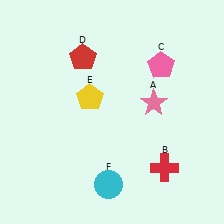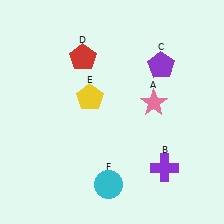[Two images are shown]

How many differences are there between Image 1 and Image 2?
There are 2 differences between the two images.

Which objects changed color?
B changed from red to purple. C changed from pink to purple.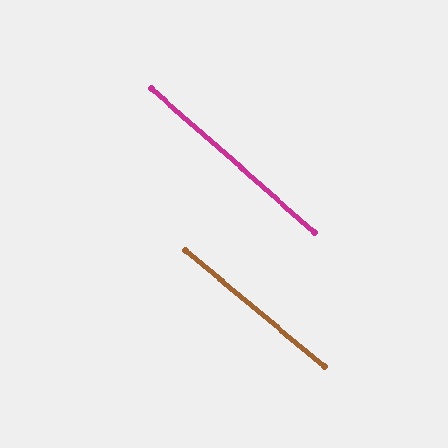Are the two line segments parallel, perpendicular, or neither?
Parallel — their directions differ by only 1.4°.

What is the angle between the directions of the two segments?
Approximately 1 degree.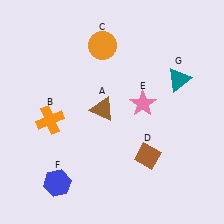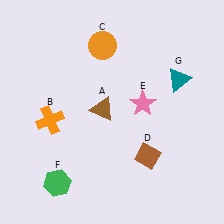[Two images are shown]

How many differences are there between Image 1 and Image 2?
There is 1 difference between the two images.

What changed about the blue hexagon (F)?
In Image 1, F is blue. In Image 2, it changed to green.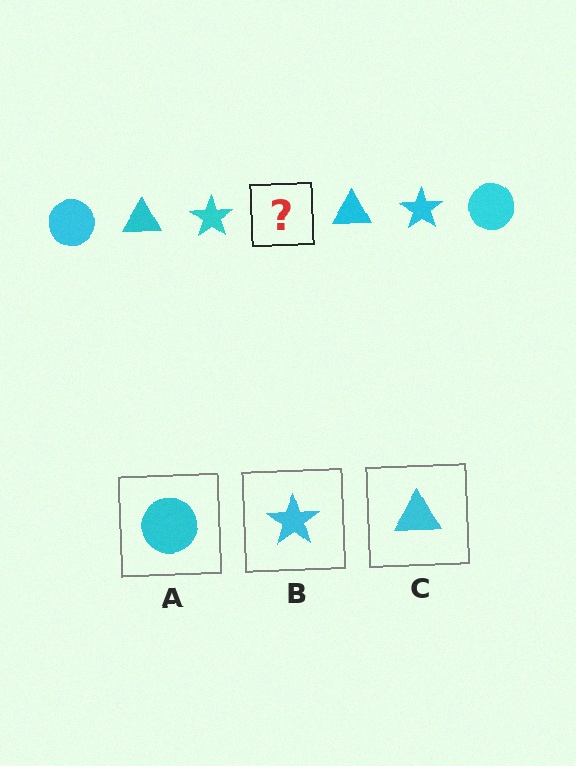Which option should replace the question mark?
Option A.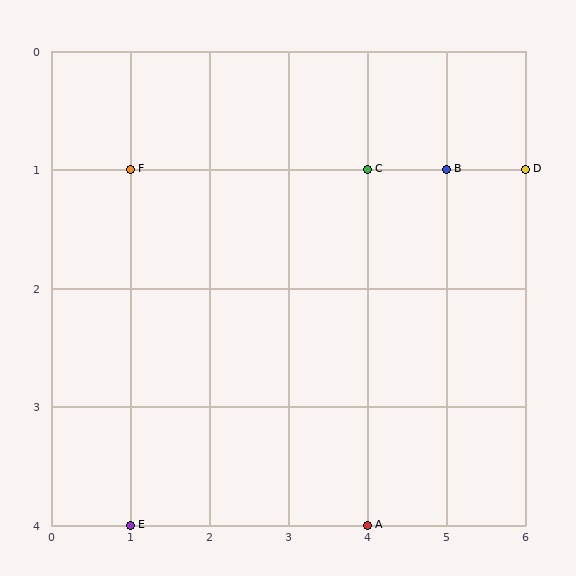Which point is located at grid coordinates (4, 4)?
Point A is at (4, 4).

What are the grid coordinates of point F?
Point F is at grid coordinates (1, 1).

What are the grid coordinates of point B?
Point B is at grid coordinates (5, 1).